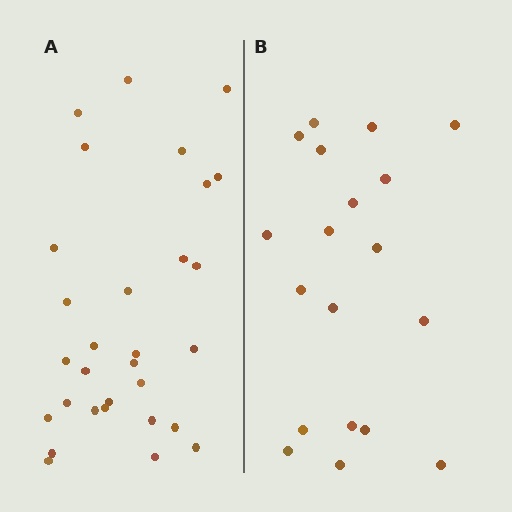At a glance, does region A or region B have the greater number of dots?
Region A (the left region) has more dots.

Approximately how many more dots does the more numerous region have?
Region A has roughly 12 or so more dots than region B.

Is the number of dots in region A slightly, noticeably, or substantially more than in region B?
Region A has substantially more. The ratio is roughly 1.6 to 1.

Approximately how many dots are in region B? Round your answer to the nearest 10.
About 20 dots. (The exact count is 19, which rounds to 20.)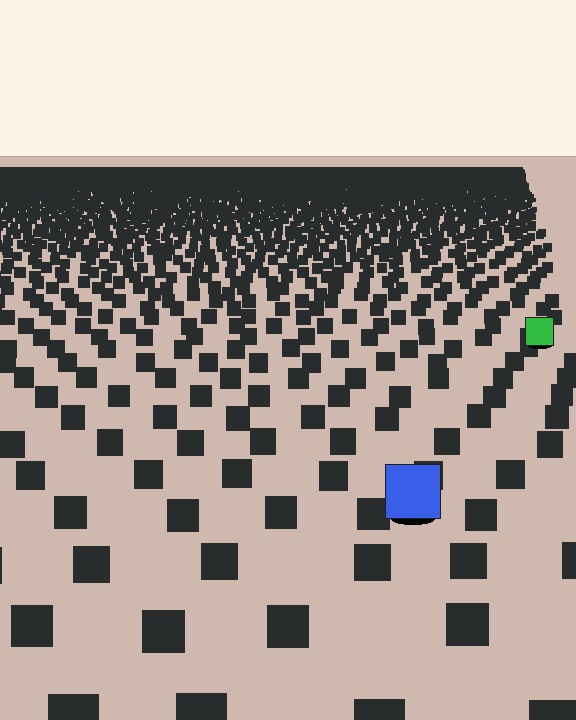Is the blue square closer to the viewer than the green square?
Yes. The blue square is closer — you can tell from the texture gradient: the ground texture is coarser near it.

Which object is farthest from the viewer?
The green square is farthest from the viewer. It appears smaller and the ground texture around it is denser.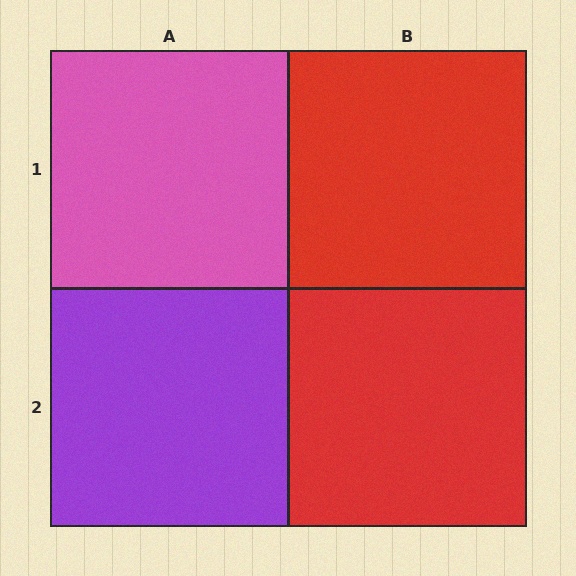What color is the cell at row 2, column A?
Purple.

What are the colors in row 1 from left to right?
Pink, red.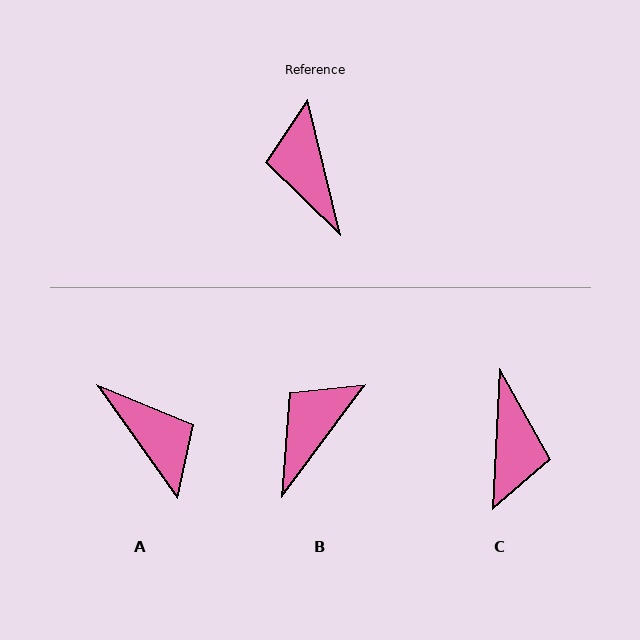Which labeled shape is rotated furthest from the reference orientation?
C, about 164 degrees away.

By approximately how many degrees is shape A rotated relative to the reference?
Approximately 159 degrees clockwise.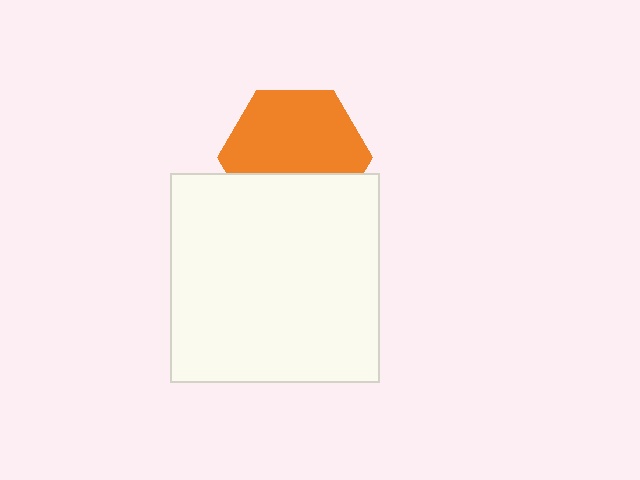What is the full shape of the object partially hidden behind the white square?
The partially hidden object is an orange hexagon.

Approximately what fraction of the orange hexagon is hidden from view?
Roughly 35% of the orange hexagon is hidden behind the white square.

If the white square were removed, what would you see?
You would see the complete orange hexagon.